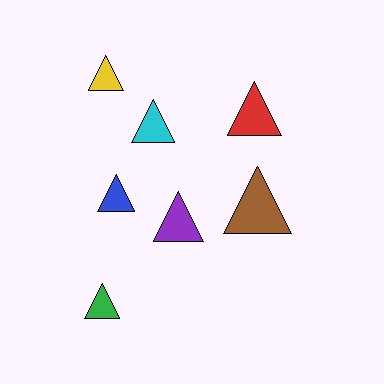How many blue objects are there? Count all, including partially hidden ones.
There is 1 blue object.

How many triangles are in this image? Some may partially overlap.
There are 7 triangles.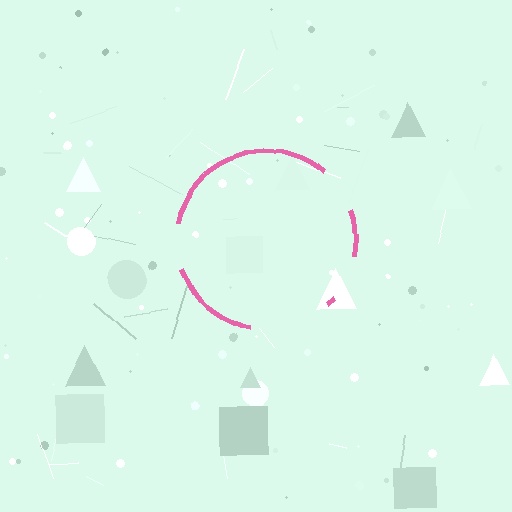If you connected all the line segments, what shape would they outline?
They would outline a circle.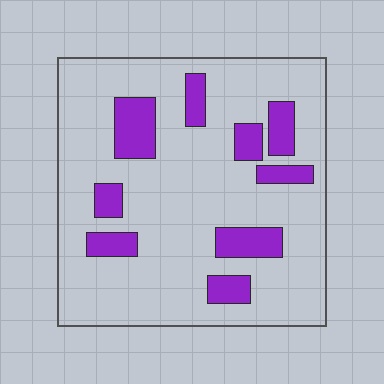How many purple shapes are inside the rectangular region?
9.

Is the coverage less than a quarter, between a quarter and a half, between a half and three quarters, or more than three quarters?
Less than a quarter.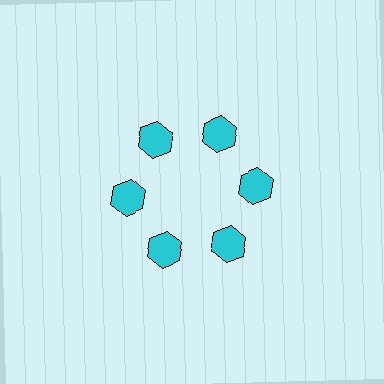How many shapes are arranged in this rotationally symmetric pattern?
There are 6 shapes, arranged in 6 groups of 1.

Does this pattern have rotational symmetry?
Yes, this pattern has 6-fold rotational symmetry. It looks the same after rotating 60 degrees around the center.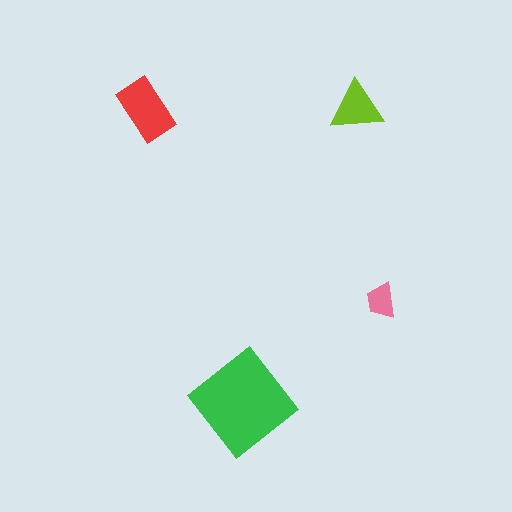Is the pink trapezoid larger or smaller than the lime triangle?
Smaller.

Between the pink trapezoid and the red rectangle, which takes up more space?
The red rectangle.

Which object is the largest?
The green diamond.